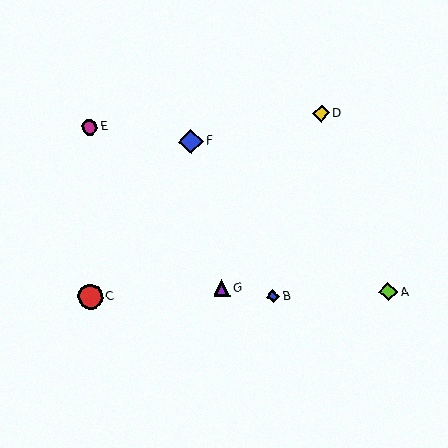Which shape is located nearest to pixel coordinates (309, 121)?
The yellow diamond (labeled D) at (321, 113) is nearest to that location.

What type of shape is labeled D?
Shape D is a yellow diamond.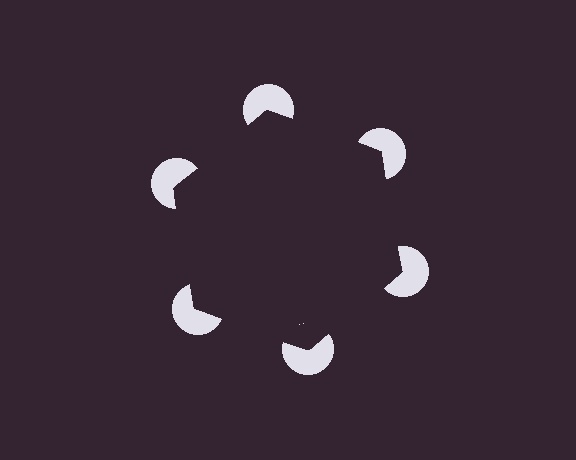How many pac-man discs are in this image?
There are 6 — one at each vertex of the illusory hexagon.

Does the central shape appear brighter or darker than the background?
It typically appears slightly darker than the background, even though no actual brightness change is drawn.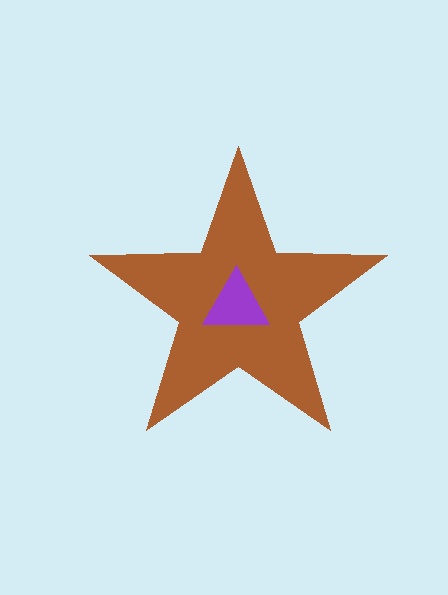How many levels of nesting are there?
2.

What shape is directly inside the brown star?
The purple triangle.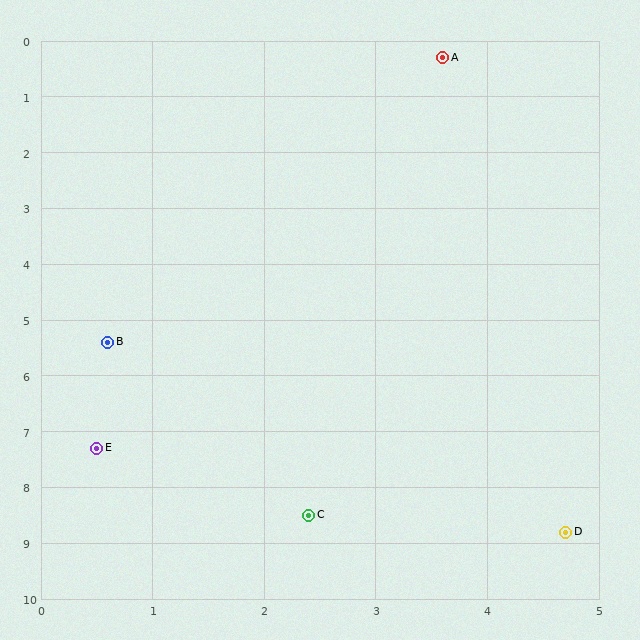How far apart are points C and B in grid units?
Points C and B are about 3.6 grid units apart.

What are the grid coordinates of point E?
Point E is at approximately (0.5, 7.3).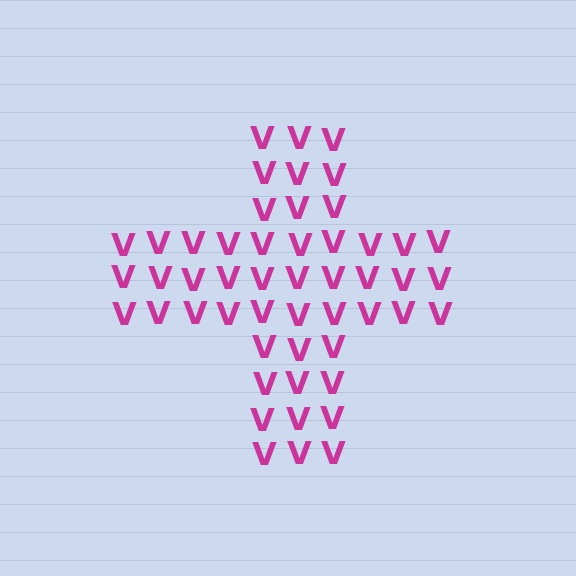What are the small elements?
The small elements are letter V's.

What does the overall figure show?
The overall figure shows a cross.